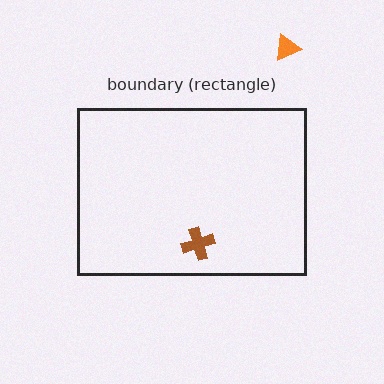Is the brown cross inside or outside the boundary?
Inside.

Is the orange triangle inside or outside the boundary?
Outside.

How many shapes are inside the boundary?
1 inside, 1 outside.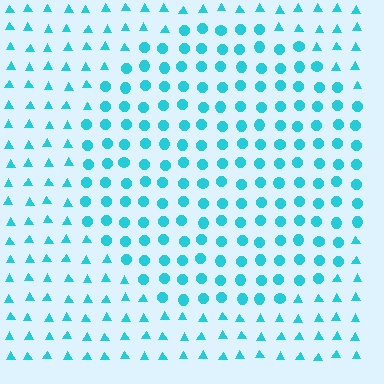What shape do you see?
I see a circle.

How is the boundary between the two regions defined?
The boundary is defined by a change in element shape: circles inside vs. triangles outside. All elements share the same color and spacing.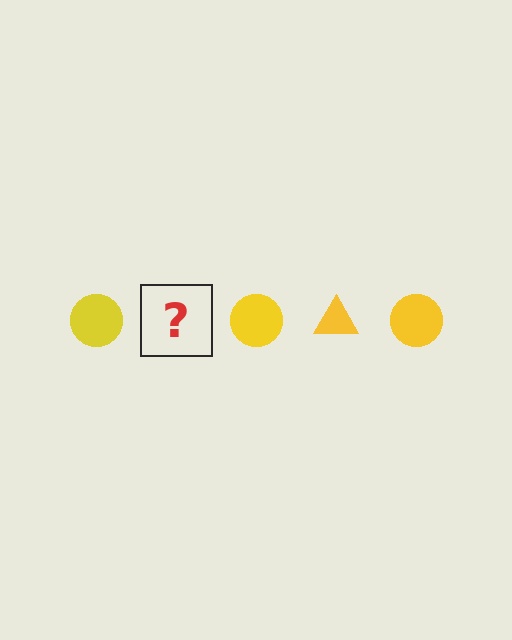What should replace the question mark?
The question mark should be replaced with a yellow triangle.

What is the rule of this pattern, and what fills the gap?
The rule is that the pattern cycles through circle, triangle shapes in yellow. The gap should be filled with a yellow triangle.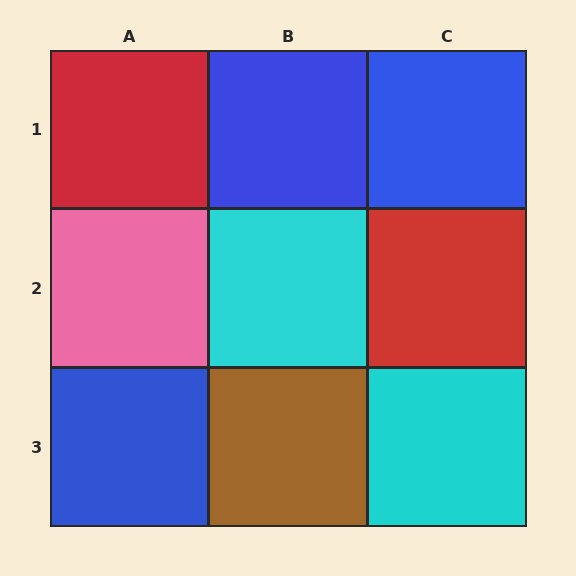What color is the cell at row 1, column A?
Red.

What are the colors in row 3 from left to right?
Blue, brown, cyan.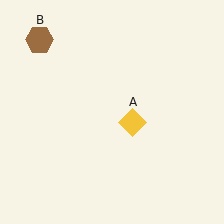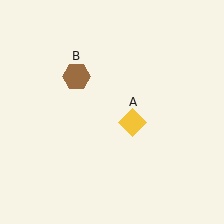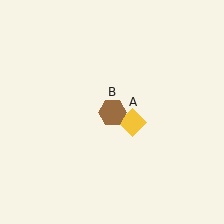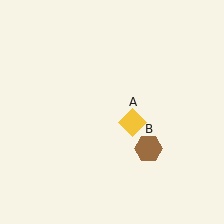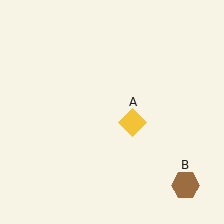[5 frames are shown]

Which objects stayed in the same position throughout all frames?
Yellow diamond (object A) remained stationary.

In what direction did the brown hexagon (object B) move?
The brown hexagon (object B) moved down and to the right.